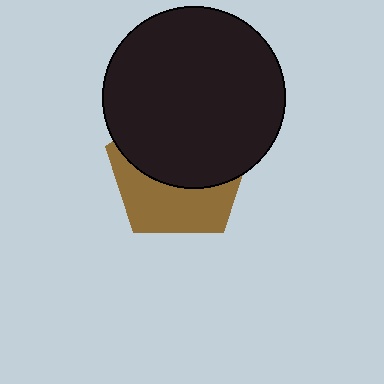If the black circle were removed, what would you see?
You would see the complete brown pentagon.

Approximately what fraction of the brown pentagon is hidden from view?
Roughly 58% of the brown pentagon is hidden behind the black circle.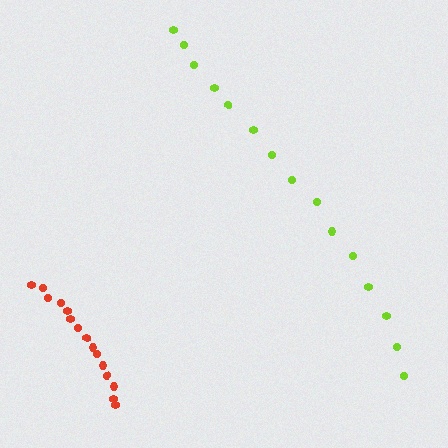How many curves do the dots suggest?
There are 2 distinct paths.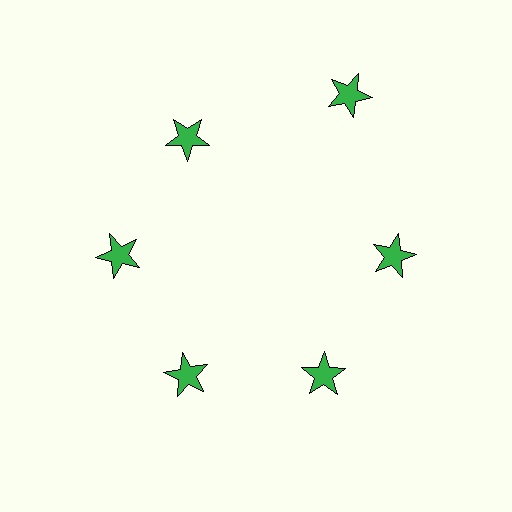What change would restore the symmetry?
The symmetry would be restored by moving it inward, back onto the ring so that all 6 stars sit at equal angles and equal distance from the center.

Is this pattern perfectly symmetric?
No. The 6 green stars are arranged in a ring, but one element near the 1 o'clock position is pushed outward from the center, breaking the 6-fold rotational symmetry.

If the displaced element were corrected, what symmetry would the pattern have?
It would have 6-fold rotational symmetry — the pattern would map onto itself every 60 degrees.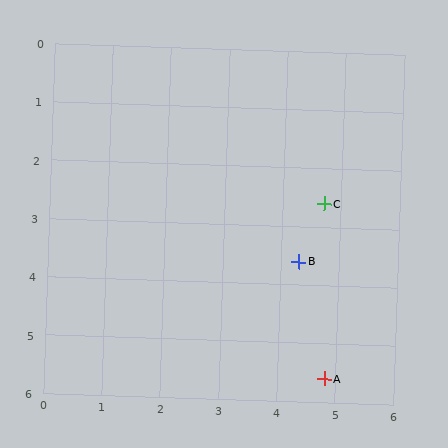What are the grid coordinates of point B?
Point B is at approximately (4.3, 3.6).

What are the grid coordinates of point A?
Point A is at approximately (4.8, 5.6).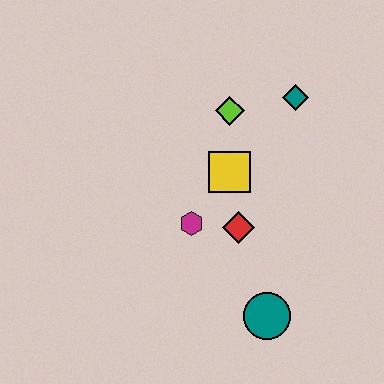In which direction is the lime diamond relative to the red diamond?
The lime diamond is above the red diamond.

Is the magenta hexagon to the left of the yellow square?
Yes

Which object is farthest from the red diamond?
The teal diamond is farthest from the red diamond.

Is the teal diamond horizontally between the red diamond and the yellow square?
No